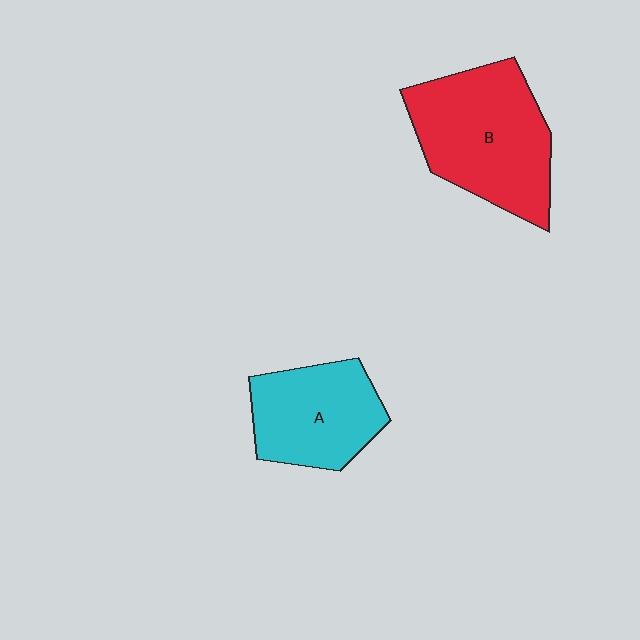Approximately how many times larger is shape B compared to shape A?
Approximately 1.4 times.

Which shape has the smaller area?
Shape A (cyan).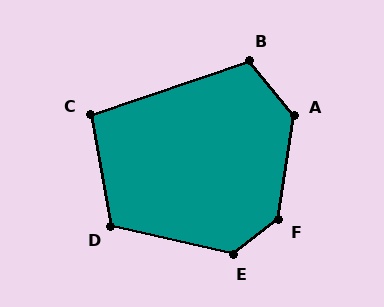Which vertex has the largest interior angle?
F, at approximately 136 degrees.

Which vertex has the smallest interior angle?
C, at approximately 98 degrees.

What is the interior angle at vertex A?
Approximately 132 degrees (obtuse).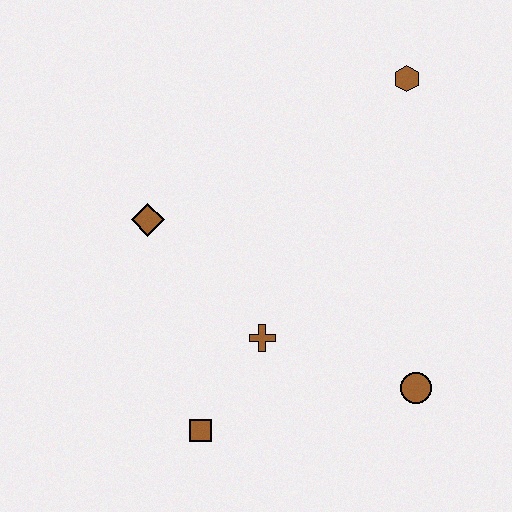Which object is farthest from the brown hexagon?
The brown square is farthest from the brown hexagon.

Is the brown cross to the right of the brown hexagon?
No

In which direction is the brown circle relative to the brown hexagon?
The brown circle is below the brown hexagon.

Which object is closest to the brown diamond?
The brown cross is closest to the brown diamond.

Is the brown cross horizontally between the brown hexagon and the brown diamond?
Yes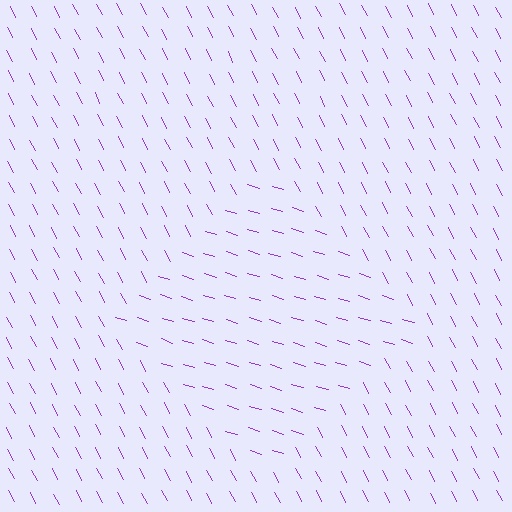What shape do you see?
I see a diamond.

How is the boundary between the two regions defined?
The boundary is defined purely by a change in line orientation (approximately 45 degrees difference). All lines are the same color and thickness.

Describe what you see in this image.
The image is filled with small purple line segments. A diamond region in the image has lines oriented differently from the surrounding lines, creating a visible texture boundary.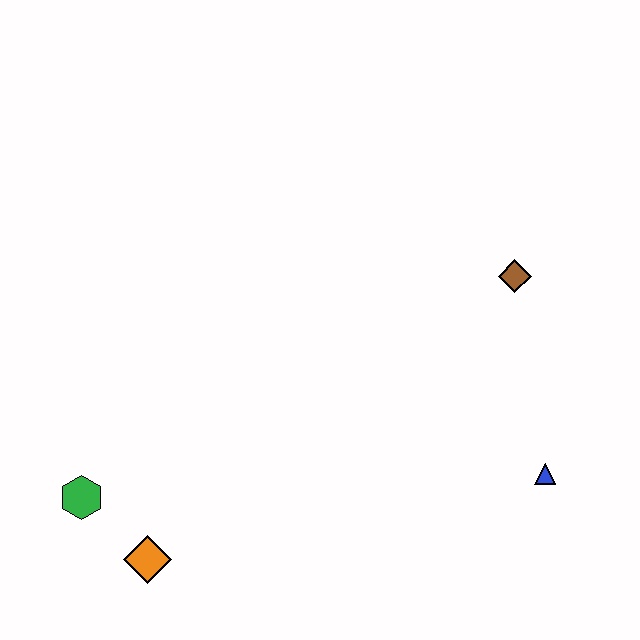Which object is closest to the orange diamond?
The green hexagon is closest to the orange diamond.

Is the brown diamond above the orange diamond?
Yes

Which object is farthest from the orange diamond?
The brown diamond is farthest from the orange diamond.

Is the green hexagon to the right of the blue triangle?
No